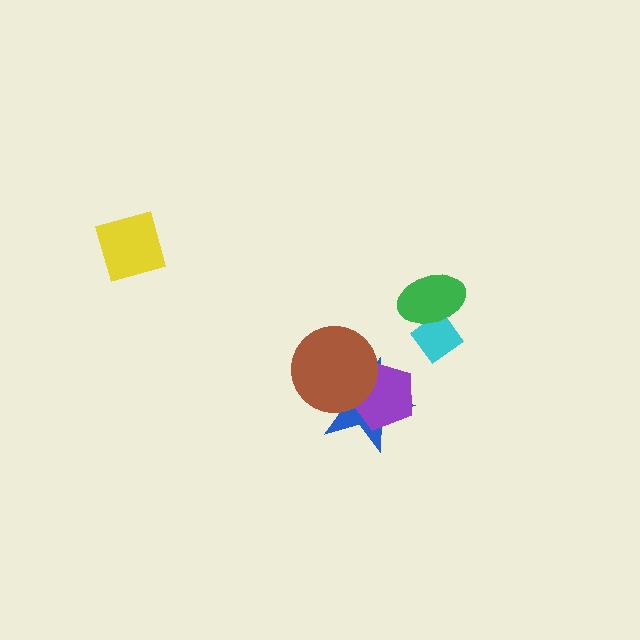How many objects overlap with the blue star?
2 objects overlap with the blue star.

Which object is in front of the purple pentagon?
The brown circle is in front of the purple pentagon.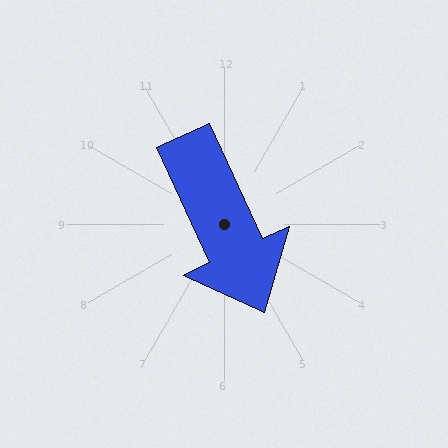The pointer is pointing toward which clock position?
Roughly 5 o'clock.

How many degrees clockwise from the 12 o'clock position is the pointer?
Approximately 155 degrees.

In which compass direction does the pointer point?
Southeast.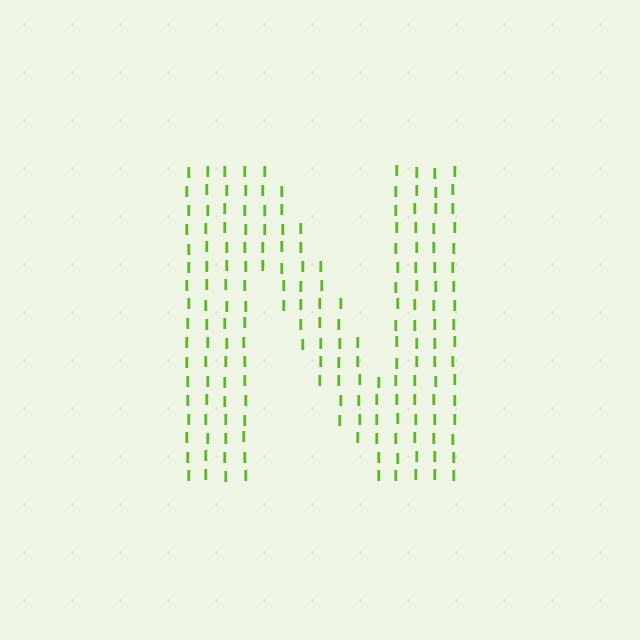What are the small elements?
The small elements are letter I's.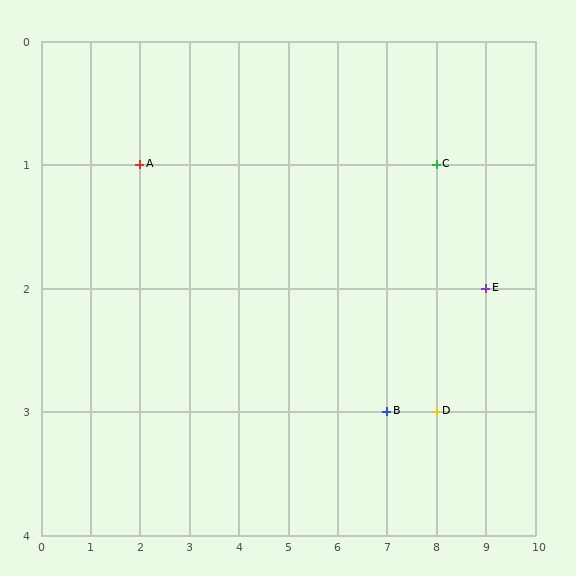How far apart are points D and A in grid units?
Points D and A are 6 columns and 2 rows apart (about 6.3 grid units diagonally).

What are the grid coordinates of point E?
Point E is at grid coordinates (9, 2).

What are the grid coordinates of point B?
Point B is at grid coordinates (7, 3).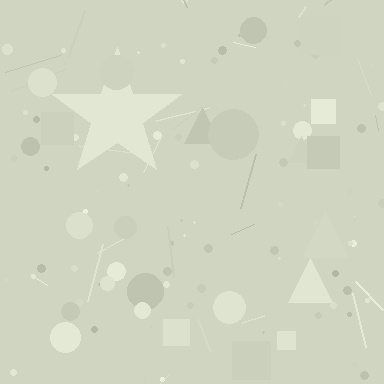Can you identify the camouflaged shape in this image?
The camouflaged shape is a star.